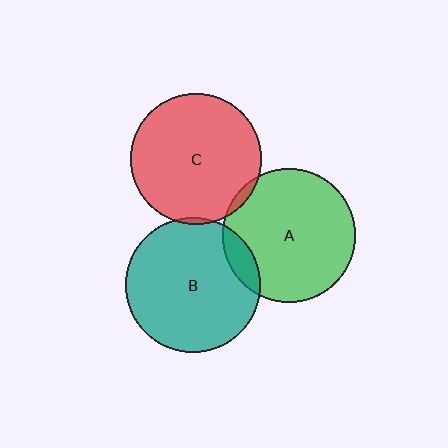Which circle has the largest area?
Circle B (teal).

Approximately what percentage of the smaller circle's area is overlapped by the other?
Approximately 5%.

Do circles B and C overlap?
Yes.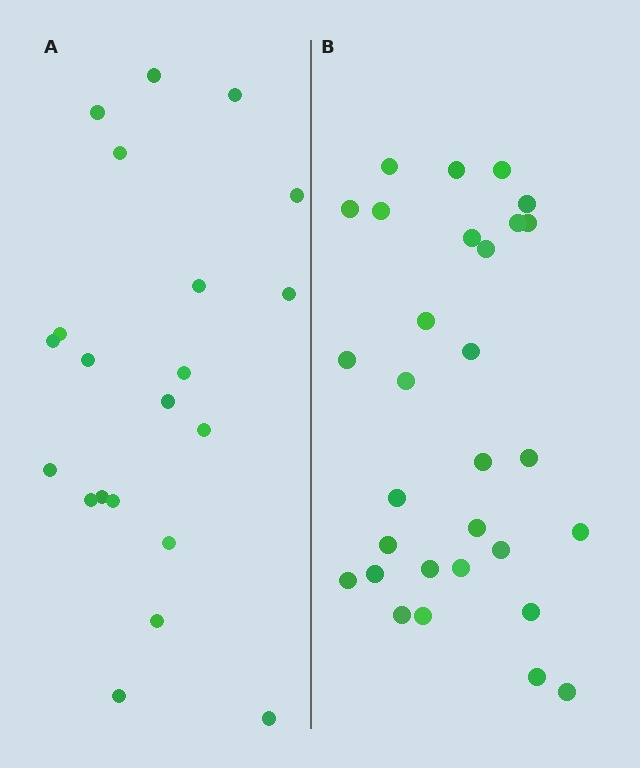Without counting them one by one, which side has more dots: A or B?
Region B (the right region) has more dots.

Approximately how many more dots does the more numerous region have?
Region B has roughly 8 or so more dots than region A.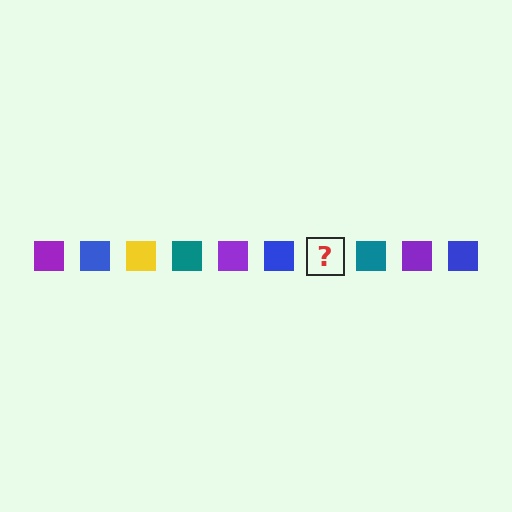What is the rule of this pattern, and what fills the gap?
The rule is that the pattern cycles through purple, blue, yellow, teal squares. The gap should be filled with a yellow square.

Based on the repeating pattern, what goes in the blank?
The blank should be a yellow square.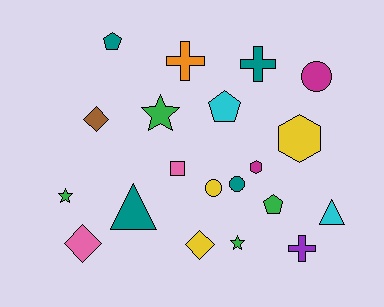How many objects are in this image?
There are 20 objects.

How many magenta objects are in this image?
There are 2 magenta objects.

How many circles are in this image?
There are 3 circles.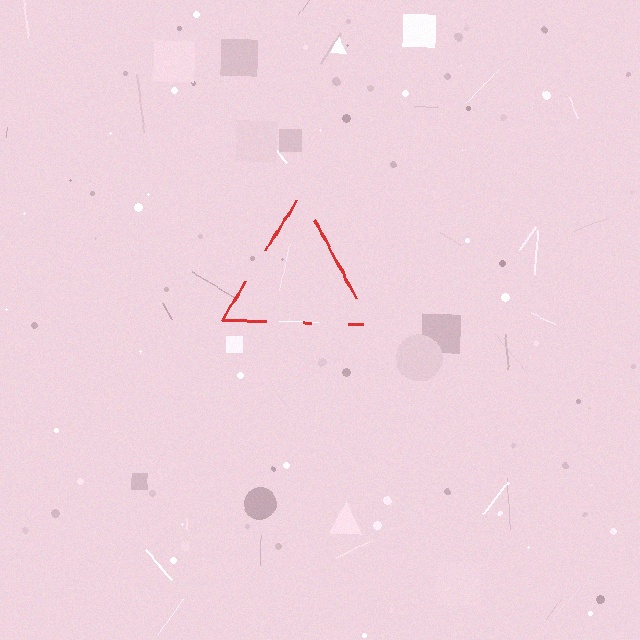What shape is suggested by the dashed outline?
The dashed outline suggests a triangle.